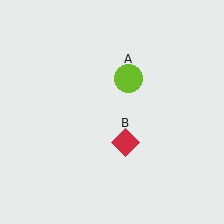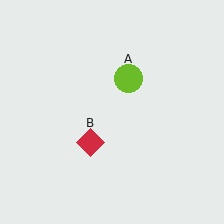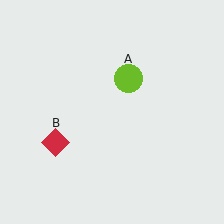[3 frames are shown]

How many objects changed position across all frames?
1 object changed position: red diamond (object B).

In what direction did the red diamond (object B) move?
The red diamond (object B) moved left.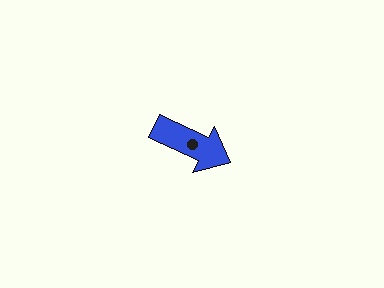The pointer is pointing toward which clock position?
Roughly 4 o'clock.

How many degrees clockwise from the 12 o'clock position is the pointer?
Approximately 115 degrees.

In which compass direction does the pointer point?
Southeast.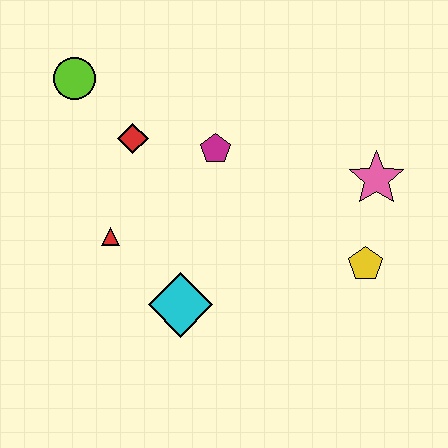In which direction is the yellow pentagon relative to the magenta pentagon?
The yellow pentagon is to the right of the magenta pentagon.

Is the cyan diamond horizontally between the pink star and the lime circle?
Yes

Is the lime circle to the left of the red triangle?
Yes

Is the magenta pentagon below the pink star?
No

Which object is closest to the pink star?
The yellow pentagon is closest to the pink star.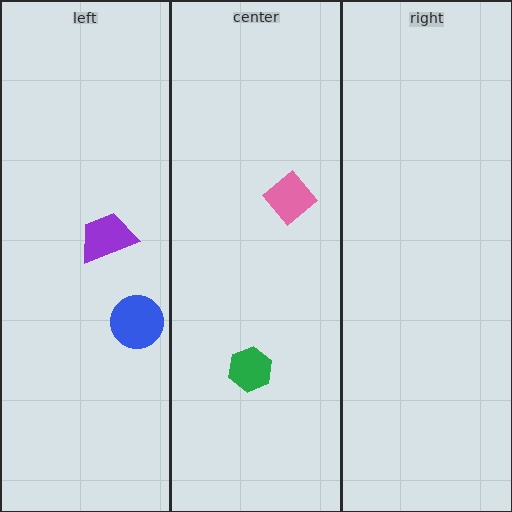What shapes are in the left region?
The purple trapezoid, the blue circle.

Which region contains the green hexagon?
The center region.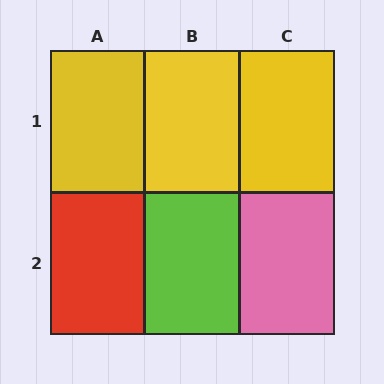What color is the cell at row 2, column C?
Pink.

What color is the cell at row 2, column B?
Lime.